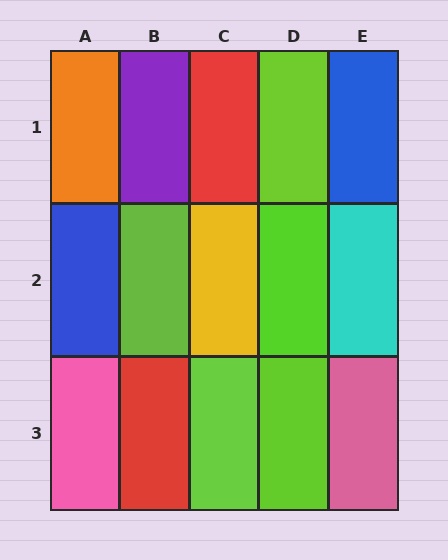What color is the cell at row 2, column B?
Lime.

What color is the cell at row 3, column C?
Lime.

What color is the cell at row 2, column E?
Cyan.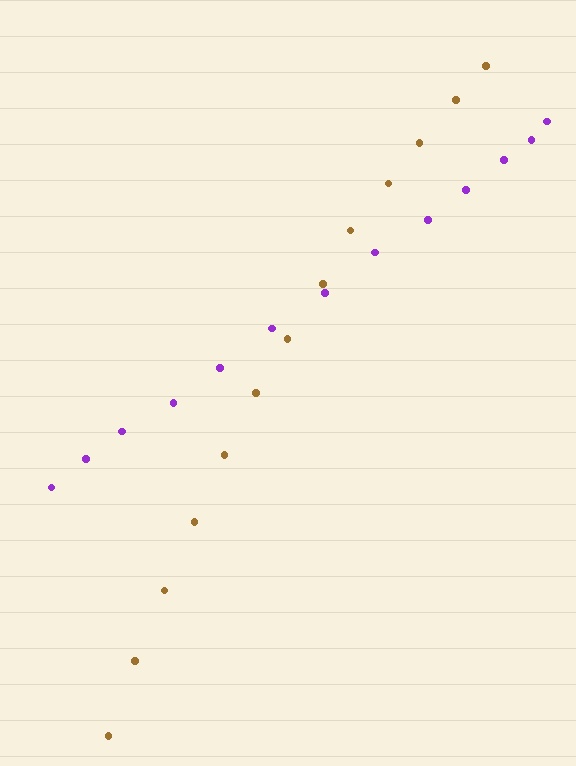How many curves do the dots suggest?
There are 2 distinct paths.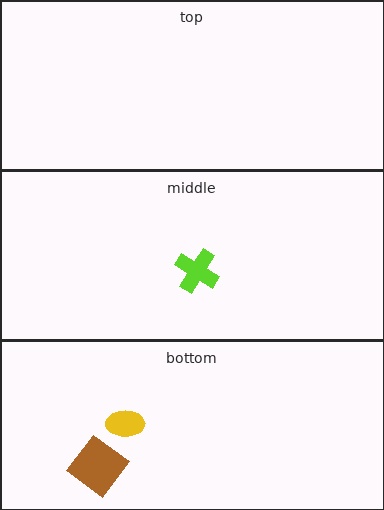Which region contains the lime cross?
The middle region.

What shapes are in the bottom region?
The brown diamond, the yellow ellipse.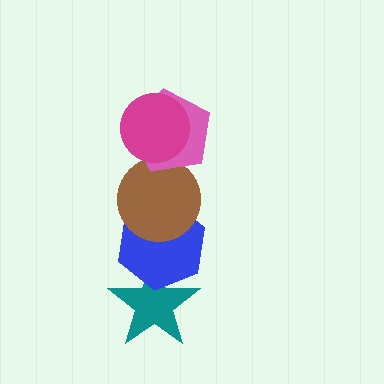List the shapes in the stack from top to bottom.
From top to bottom: the magenta circle, the pink pentagon, the brown circle, the blue hexagon, the teal star.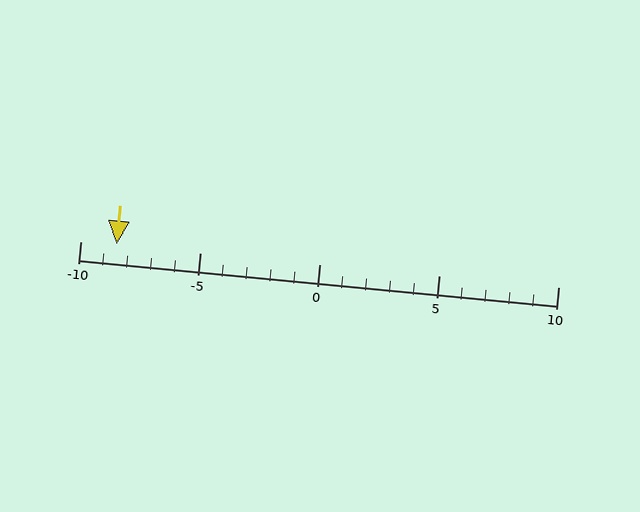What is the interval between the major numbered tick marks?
The major tick marks are spaced 5 units apart.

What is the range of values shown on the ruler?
The ruler shows values from -10 to 10.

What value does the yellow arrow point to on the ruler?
The yellow arrow points to approximately -8.